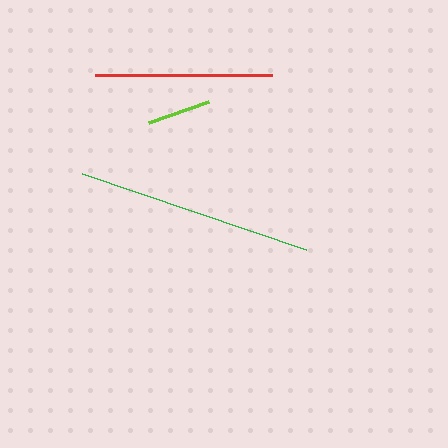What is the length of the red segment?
The red segment is approximately 176 pixels long.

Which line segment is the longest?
The green line is the longest at approximately 237 pixels.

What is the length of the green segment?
The green segment is approximately 237 pixels long.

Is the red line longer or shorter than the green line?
The green line is longer than the red line.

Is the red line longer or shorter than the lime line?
The red line is longer than the lime line.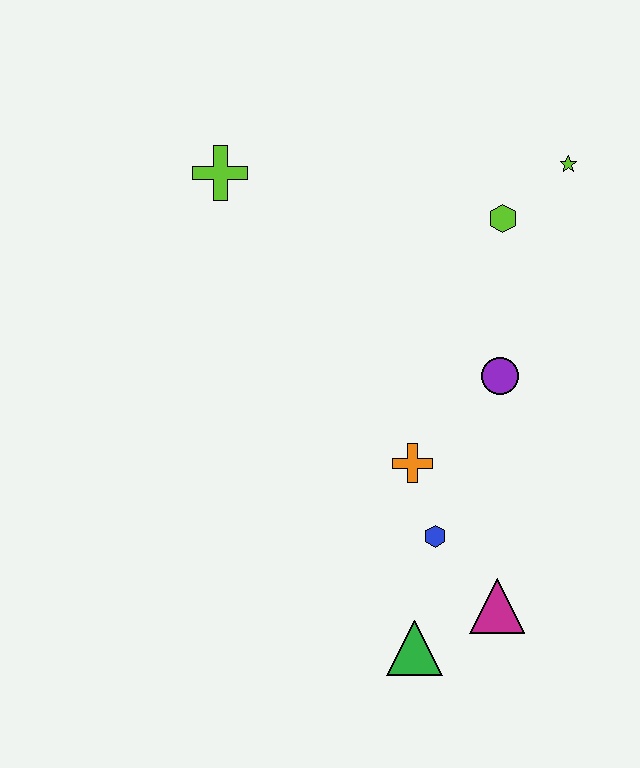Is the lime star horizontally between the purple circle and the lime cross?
No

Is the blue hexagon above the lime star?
No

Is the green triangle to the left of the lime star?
Yes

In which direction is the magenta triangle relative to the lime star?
The magenta triangle is below the lime star.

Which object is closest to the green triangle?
The magenta triangle is closest to the green triangle.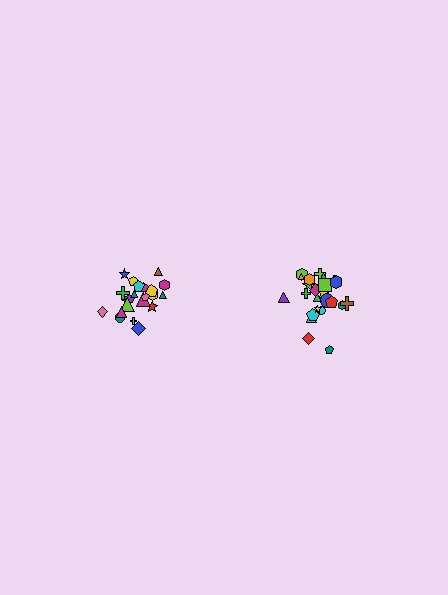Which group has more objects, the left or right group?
The right group.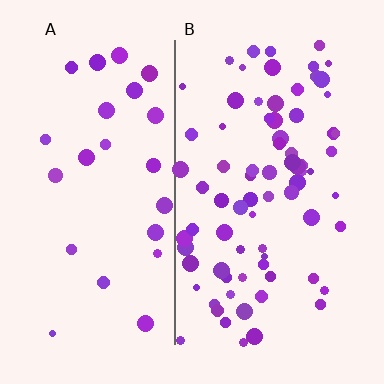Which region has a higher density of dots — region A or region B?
B (the right).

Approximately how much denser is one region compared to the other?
Approximately 3.1× — region B over region A.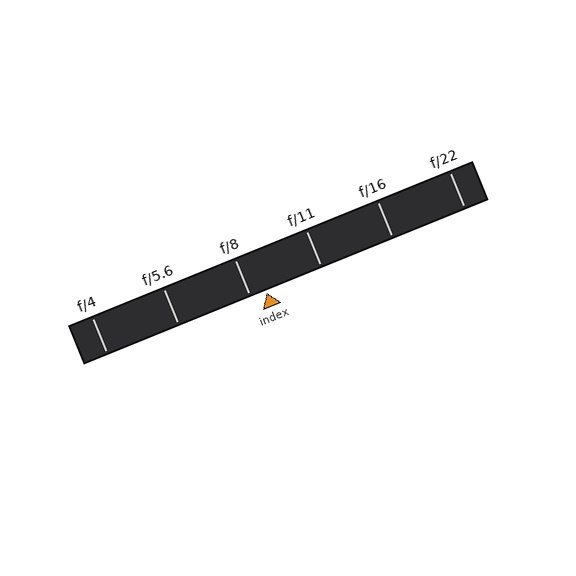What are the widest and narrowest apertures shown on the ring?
The widest aperture shown is f/4 and the narrowest is f/22.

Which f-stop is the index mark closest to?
The index mark is closest to f/8.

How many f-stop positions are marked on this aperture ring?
There are 6 f-stop positions marked.